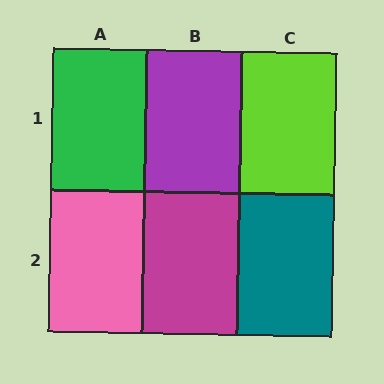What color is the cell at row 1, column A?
Green.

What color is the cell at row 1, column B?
Purple.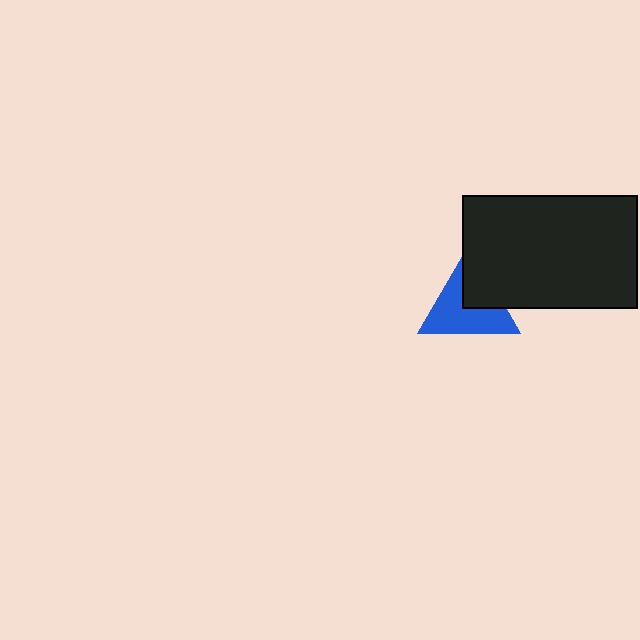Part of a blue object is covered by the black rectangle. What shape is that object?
It is a triangle.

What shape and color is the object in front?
The object in front is a black rectangle.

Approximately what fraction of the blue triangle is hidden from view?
Roughly 37% of the blue triangle is hidden behind the black rectangle.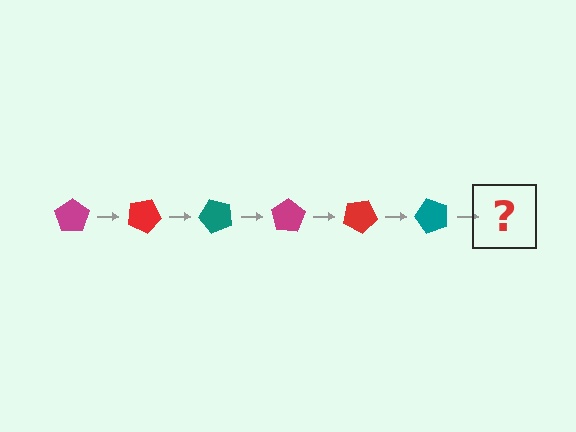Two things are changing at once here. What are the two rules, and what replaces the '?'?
The two rules are that it rotates 25 degrees each step and the color cycles through magenta, red, and teal. The '?' should be a magenta pentagon, rotated 150 degrees from the start.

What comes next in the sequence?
The next element should be a magenta pentagon, rotated 150 degrees from the start.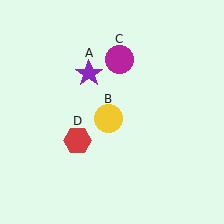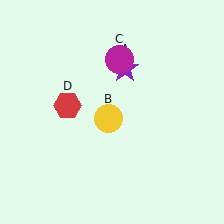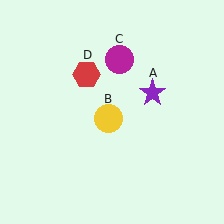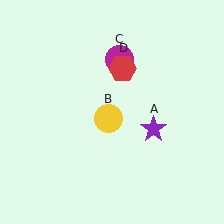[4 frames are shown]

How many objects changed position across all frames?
2 objects changed position: purple star (object A), red hexagon (object D).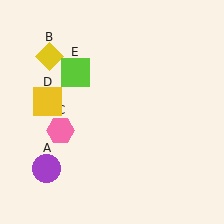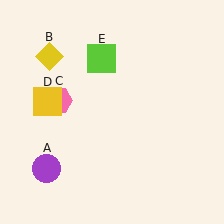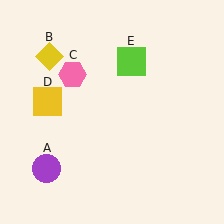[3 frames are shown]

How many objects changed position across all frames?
2 objects changed position: pink hexagon (object C), lime square (object E).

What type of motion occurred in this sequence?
The pink hexagon (object C), lime square (object E) rotated clockwise around the center of the scene.